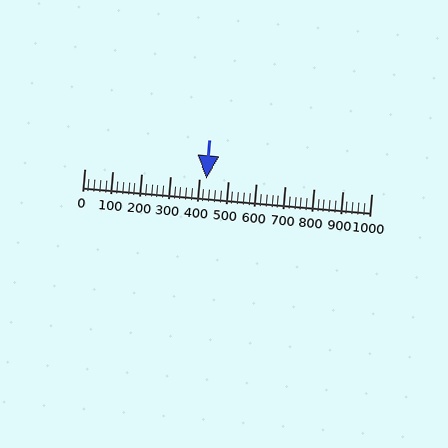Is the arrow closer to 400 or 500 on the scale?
The arrow is closer to 400.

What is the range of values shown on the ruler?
The ruler shows values from 0 to 1000.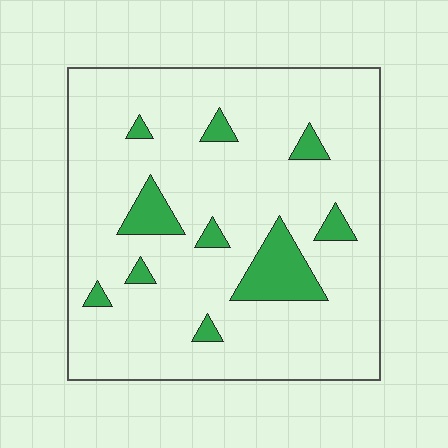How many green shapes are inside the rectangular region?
10.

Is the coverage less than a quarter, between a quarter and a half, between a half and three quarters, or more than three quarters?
Less than a quarter.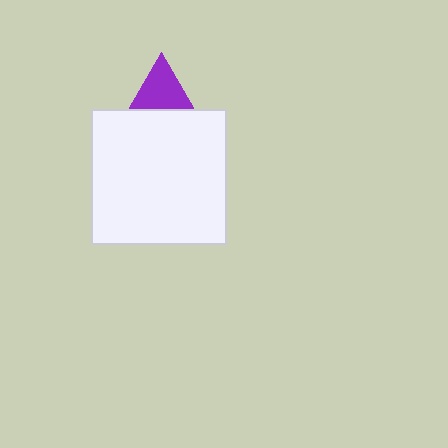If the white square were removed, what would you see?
You would see the complete purple triangle.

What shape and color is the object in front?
The object in front is a white square.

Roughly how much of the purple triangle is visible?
About half of it is visible (roughly 55%).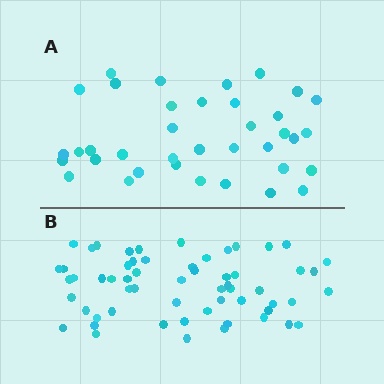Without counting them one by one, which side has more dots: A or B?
Region B (the bottom region) has more dots.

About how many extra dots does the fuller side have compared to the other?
Region B has approximately 20 more dots than region A.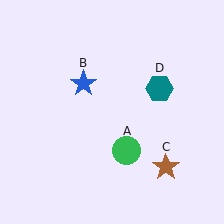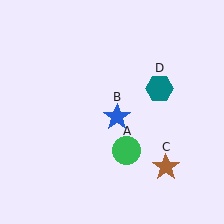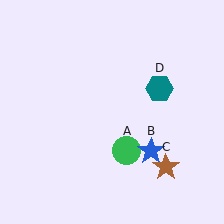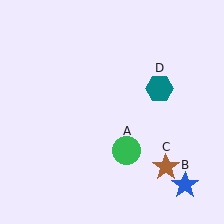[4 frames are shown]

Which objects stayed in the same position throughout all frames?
Green circle (object A) and brown star (object C) and teal hexagon (object D) remained stationary.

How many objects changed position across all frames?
1 object changed position: blue star (object B).